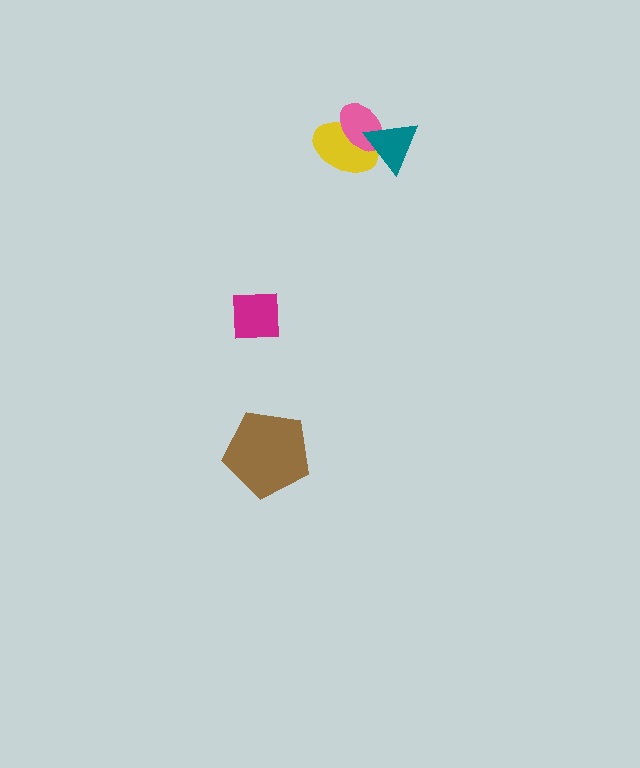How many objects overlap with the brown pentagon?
0 objects overlap with the brown pentagon.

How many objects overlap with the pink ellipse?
2 objects overlap with the pink ellipse.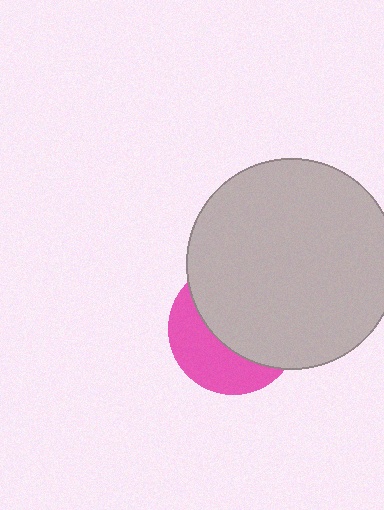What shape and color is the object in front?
The object in front is a light gray circle.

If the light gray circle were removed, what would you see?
You would see the complete pink circle.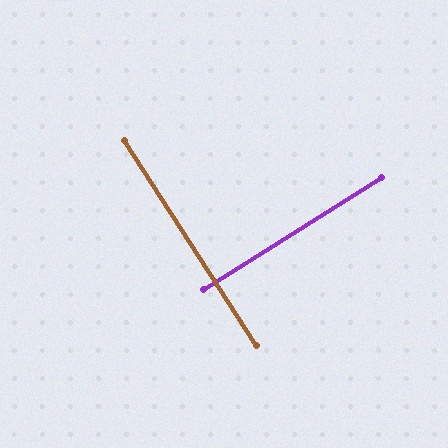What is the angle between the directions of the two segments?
Approximately 89 degrees.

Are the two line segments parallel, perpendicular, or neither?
Perpendicular — they meet at approximately 89°.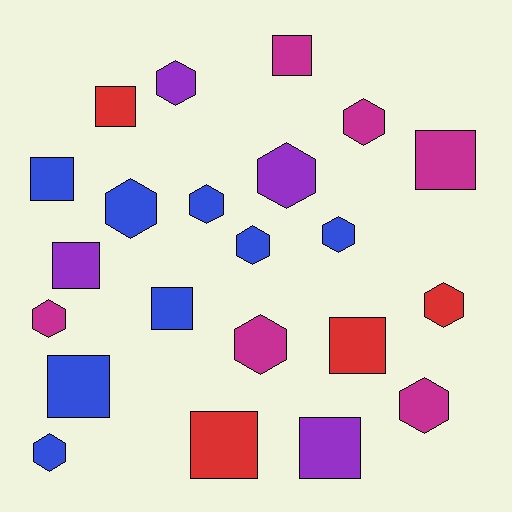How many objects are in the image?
There are 22 objects.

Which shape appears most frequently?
Hexagon, with 12 objects.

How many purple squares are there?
There are 2 purple squares.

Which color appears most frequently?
Blue, with 8 objects.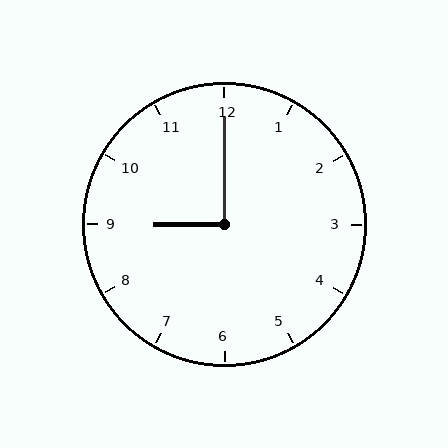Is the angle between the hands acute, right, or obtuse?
It is right.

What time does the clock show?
9:00.